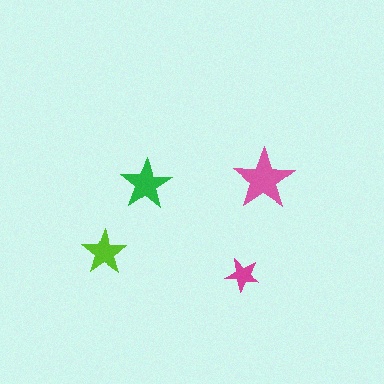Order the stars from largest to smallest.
the pink one, the green one, the lime one, the magenta one.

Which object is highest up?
The pink star is topmost.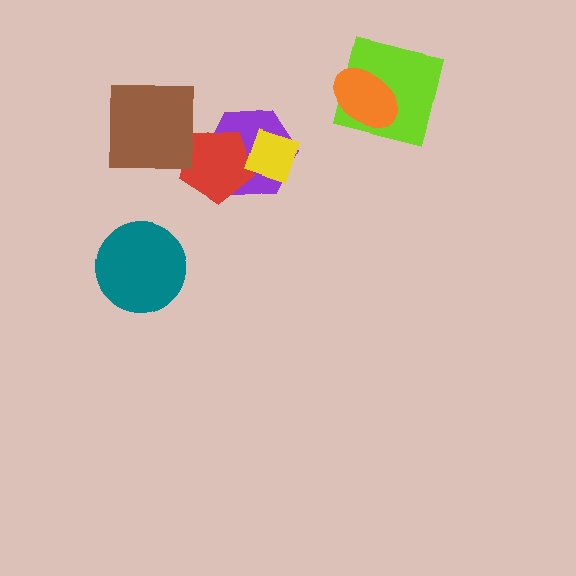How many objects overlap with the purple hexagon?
2 objects overlap with the purple hexagon.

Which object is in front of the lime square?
The orange ellipse is in front of the lime square.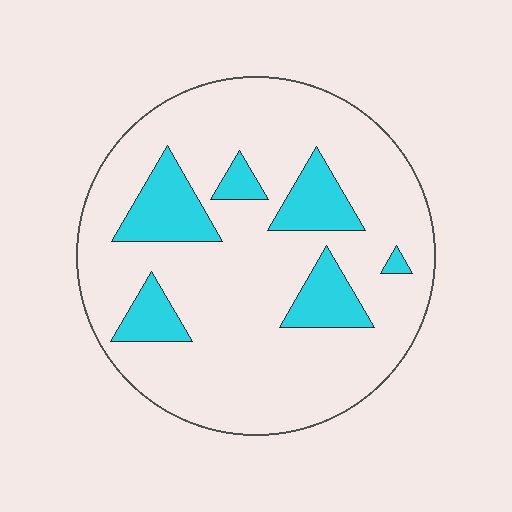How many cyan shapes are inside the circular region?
6.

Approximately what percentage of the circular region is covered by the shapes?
Approximately 20%.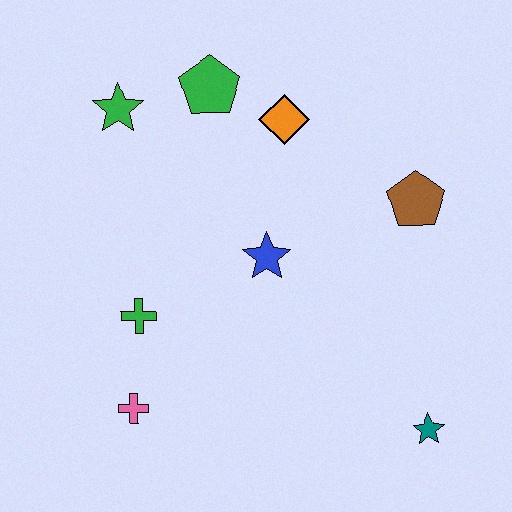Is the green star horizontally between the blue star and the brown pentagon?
No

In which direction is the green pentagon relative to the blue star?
The green pentagon is above the blue star.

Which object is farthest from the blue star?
The teal star is farthest from the blue star.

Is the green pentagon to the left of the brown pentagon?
Yes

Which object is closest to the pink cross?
The green cross is closest to the pink cross.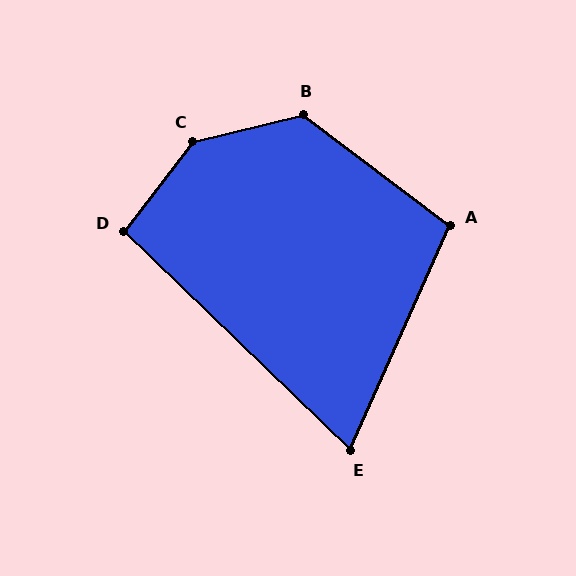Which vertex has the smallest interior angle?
E, at approximately 70 degrees.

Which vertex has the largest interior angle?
C, at approximately 142 degrees.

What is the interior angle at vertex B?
Approximately 129 degrees (obtuse).